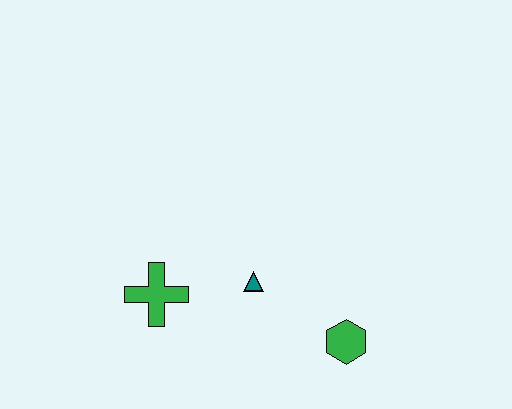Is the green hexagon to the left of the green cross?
No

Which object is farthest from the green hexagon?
The green cross is farthest from the green hexagon.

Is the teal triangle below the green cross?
No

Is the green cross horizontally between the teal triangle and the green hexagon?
No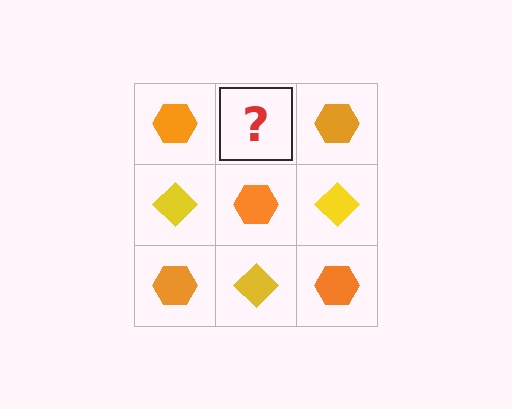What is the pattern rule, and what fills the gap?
The rule is that it alternates orange hexagon and yellow diamond in a checkerboard pattern. The gap should be filled with a yellow diamond.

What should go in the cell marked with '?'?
The missing cell should contain a yellow diamond.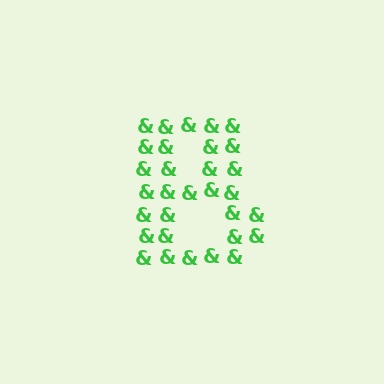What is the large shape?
The large shape is the letter B.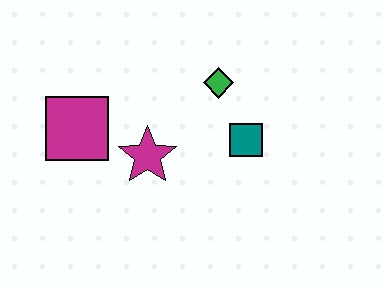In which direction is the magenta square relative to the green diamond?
The magenta square is to the left of the green diamond.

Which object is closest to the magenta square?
The magenta star is closest to the magenta square.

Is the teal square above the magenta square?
No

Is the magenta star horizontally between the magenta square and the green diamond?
Yes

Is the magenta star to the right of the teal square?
No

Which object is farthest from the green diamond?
The magenta square is farthest from the green diamond.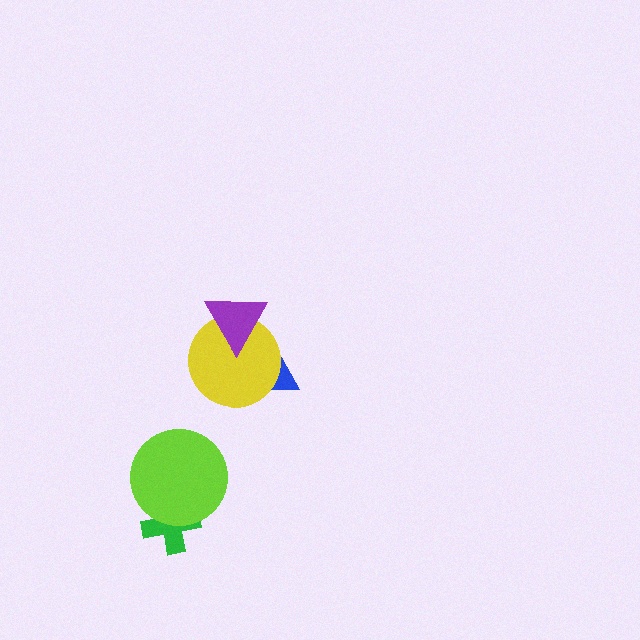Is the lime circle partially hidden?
No, no other shape covers it.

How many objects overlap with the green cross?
1 object overlaps with the green cross.